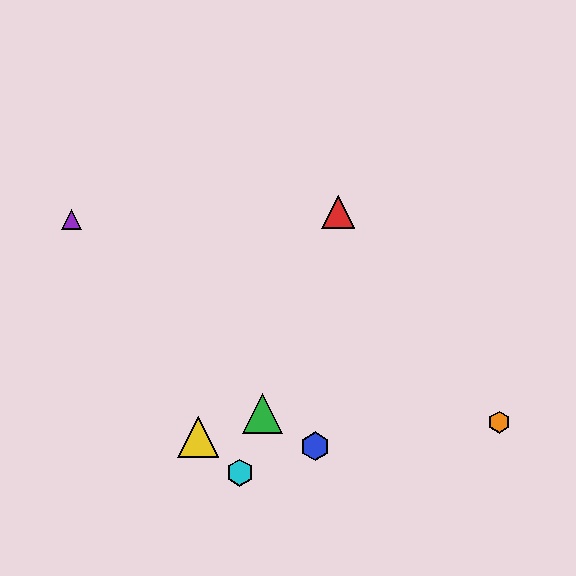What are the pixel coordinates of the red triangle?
The red triangle is at (338, 212).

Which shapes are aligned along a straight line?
The red triangle, the green triangle, the cyan hexagon are aligned along a straight line.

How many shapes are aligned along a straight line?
3 shapes (the red triangle, the green triangle, the cyan hexagon) are aligned along a straight line.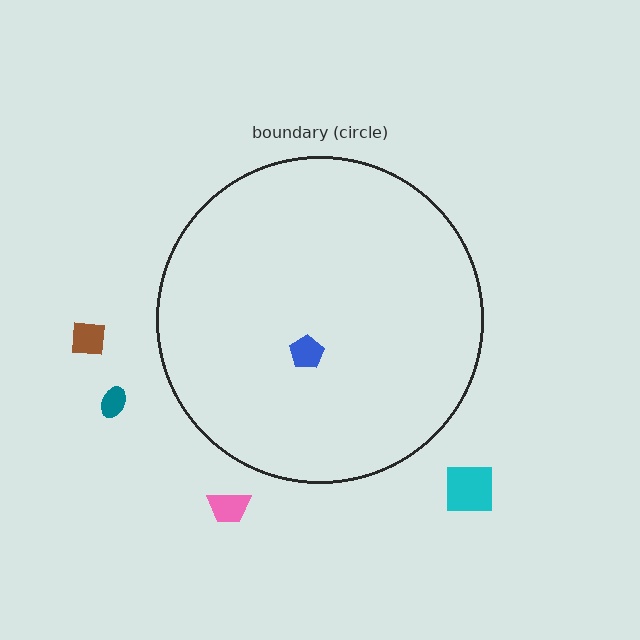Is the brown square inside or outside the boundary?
Outside.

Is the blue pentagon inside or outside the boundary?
Inside.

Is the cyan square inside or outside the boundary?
Outside.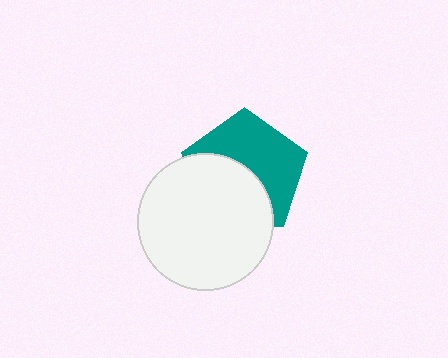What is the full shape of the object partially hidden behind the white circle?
The partially hidden object is a teal pentagon.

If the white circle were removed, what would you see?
You would see the complete teal pentagon.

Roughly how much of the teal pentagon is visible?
About half of it is visible (roughly 53%).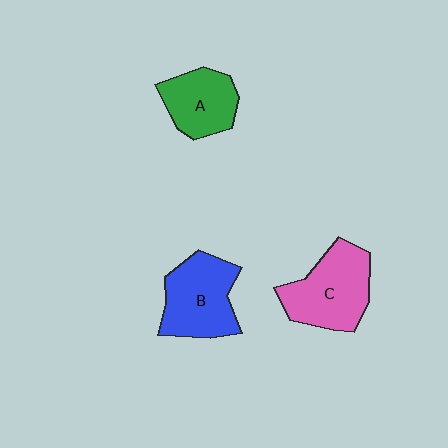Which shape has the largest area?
Shape C (pink).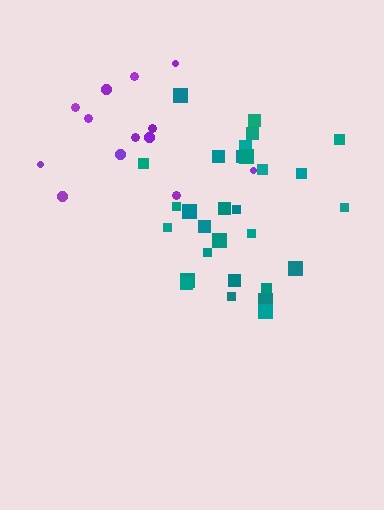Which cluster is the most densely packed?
Teal.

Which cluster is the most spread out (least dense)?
Purple.